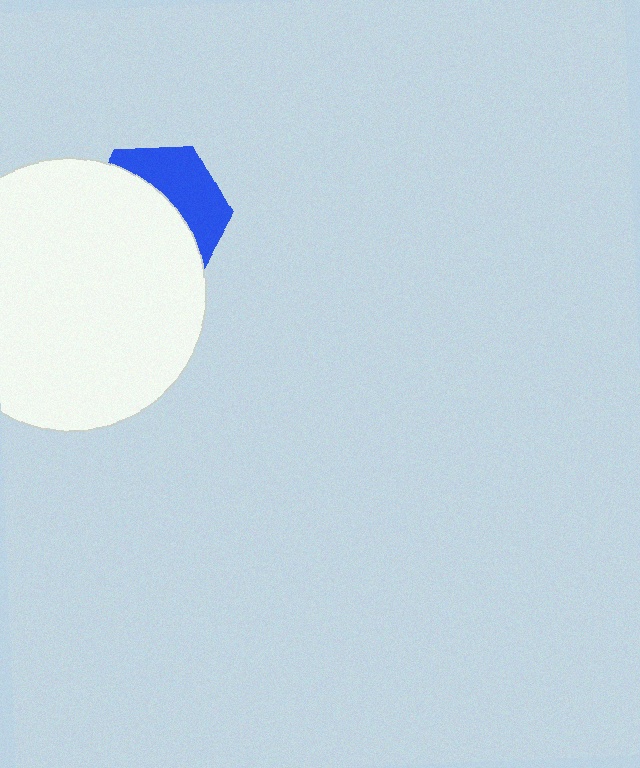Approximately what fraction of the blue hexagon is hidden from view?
Roughly 63% of the blue hexagon is hidden behind the white circle.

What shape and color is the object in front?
The object in front is a white circle.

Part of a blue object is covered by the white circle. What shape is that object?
It is a hexagon.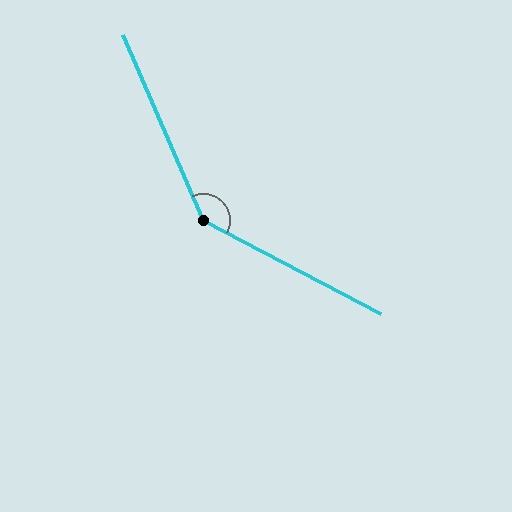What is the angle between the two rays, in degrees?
Approximately 141 degrees.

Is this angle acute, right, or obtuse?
It is obtuse.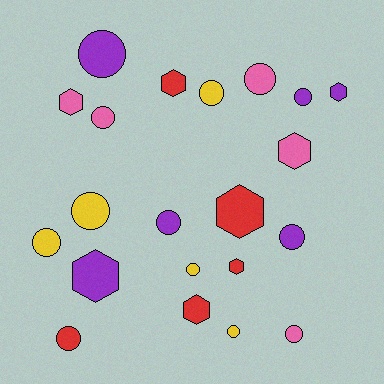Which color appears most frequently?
Purple, with 6 objects.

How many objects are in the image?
There are 21 objects.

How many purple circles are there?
There are 4 purple circles.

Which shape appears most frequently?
Circle, with 13 objects.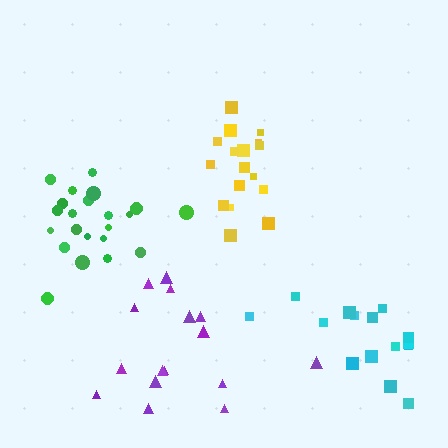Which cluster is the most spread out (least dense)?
Purple.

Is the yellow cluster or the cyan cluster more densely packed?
Yellow.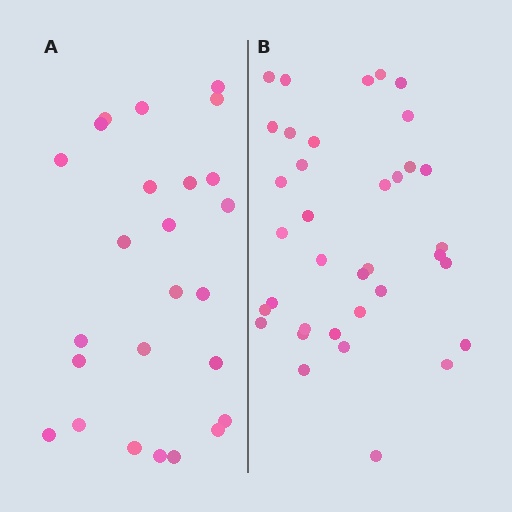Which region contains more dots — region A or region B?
Region B (the right region) has more dots.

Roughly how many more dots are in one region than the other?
Region B has roughly 12 or so more dots than region A.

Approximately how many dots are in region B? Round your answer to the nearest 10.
About 40 dots. (The exact count is 36, which rounds to 40.)